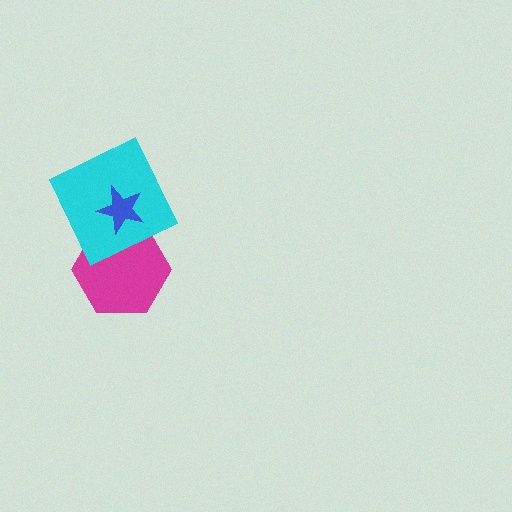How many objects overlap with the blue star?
2 objects overlap with the blue star.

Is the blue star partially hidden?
No, no other shape covers it.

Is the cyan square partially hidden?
Yes, it is partially covered by another shape.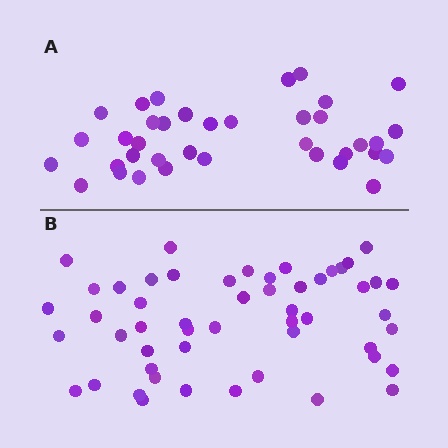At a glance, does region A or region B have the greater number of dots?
Region B (the bottom region) has more dots.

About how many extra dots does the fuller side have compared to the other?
Region B has approximately 15 more dots than region A.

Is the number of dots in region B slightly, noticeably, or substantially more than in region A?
Region B has noticeably more, but not dramatically so. The ratio is roughly 1.4 to 1.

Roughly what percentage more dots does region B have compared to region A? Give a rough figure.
About 40% more.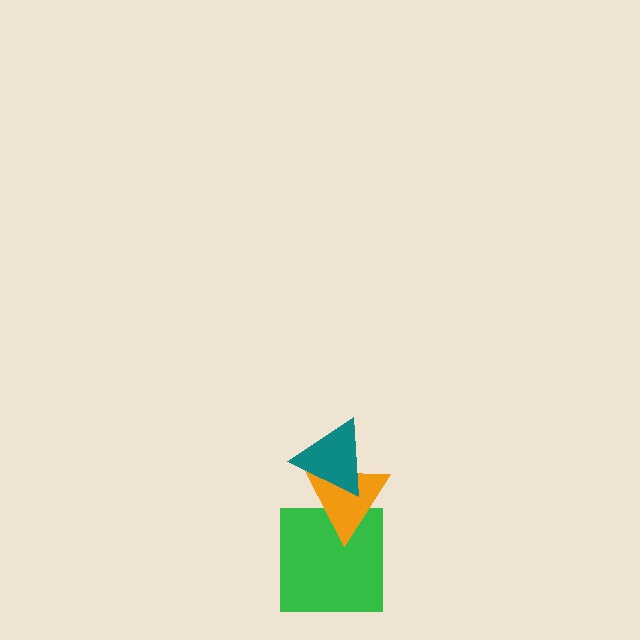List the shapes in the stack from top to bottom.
From top to bottom: the teal triangle, the orange triangle, the green square.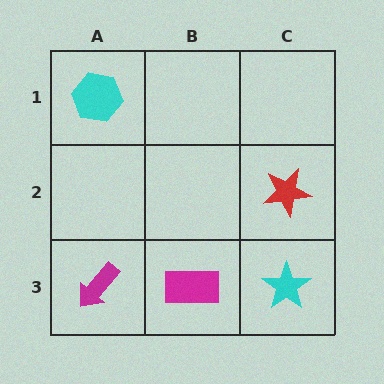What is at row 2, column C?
A red star.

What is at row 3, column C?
A cyan star.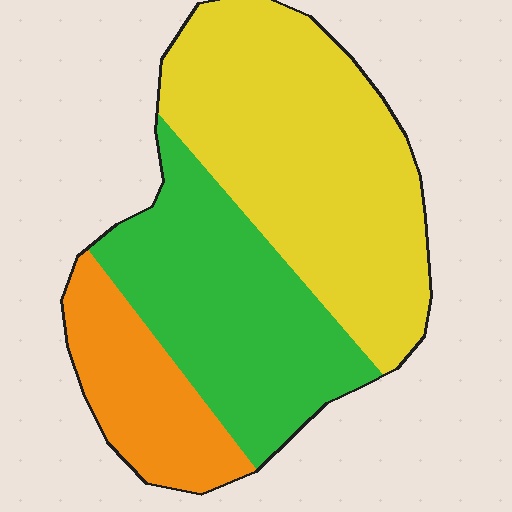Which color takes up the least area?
Orange, at roughly 20%.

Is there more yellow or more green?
Yellow.